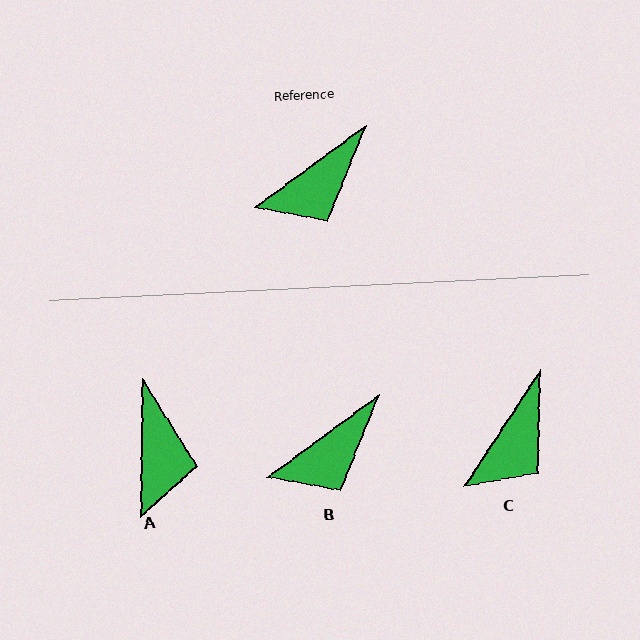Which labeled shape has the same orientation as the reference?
B.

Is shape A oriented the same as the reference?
No, it is off by about 53 degrees.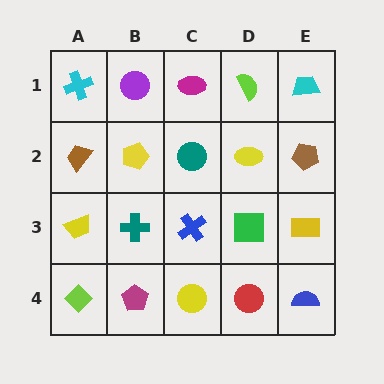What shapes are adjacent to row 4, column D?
A green square (row 3, column D), a yellow circle (row 4, column C), a blue semicircle (row 4, column E).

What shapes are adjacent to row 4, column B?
A teal cross (row 3, column B), a lime diamond (row 4, column A), a yellow circle (row 4, column C).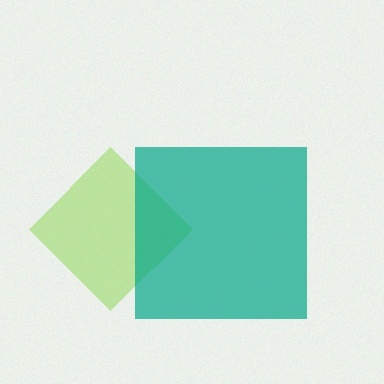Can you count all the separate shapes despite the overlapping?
Yes, there are 2 separate shapes.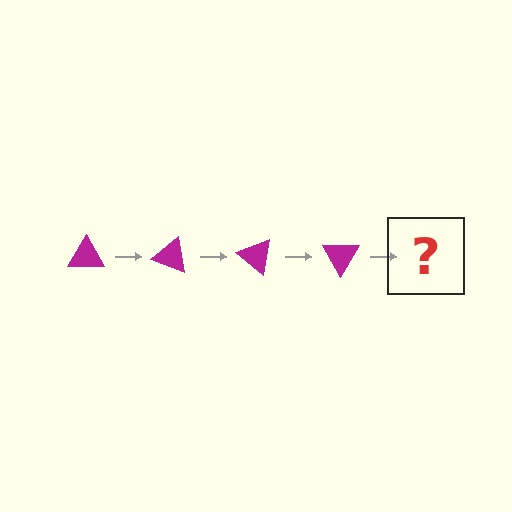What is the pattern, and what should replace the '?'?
The pattern is that the triangle rotates 20 degrees each step. The '?' should be a magenta triangle rotated 80 degrees.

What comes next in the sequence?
The next element should be a magenta triangle rotated 80 degrees.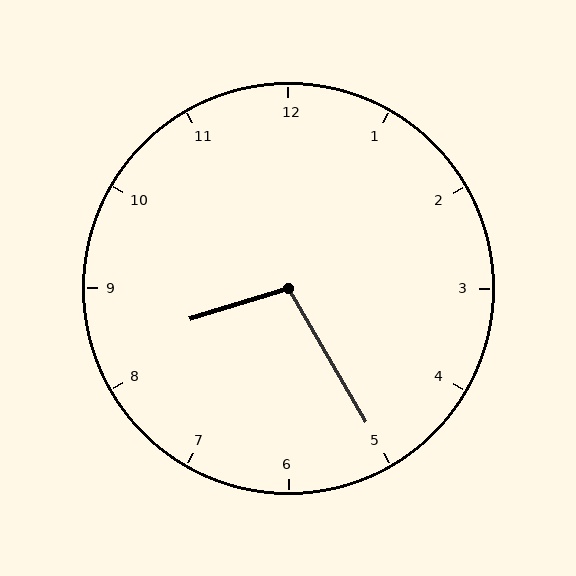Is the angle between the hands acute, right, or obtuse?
It is obtuse.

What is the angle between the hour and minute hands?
Approximately 102 degrees.